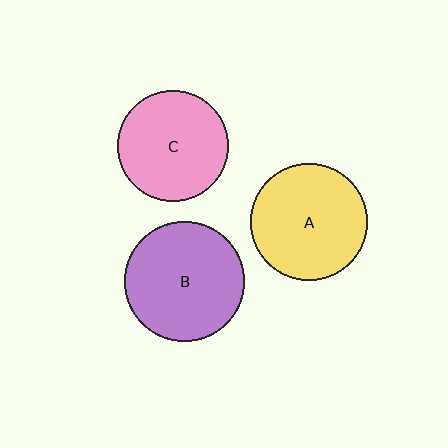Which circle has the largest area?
Circle B (purple).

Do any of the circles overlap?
No, none of the circles overlap.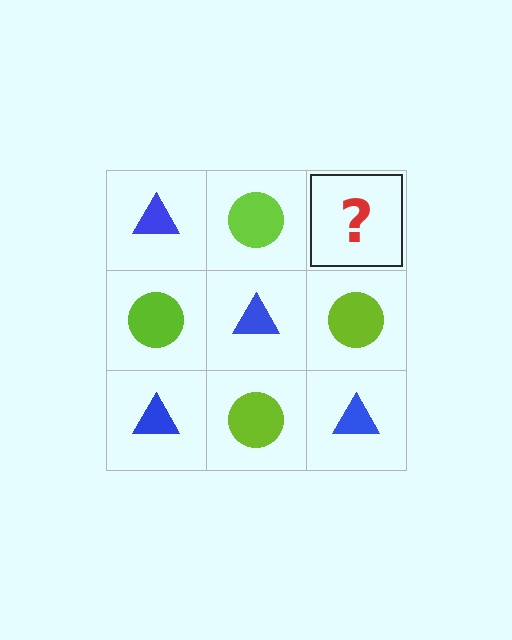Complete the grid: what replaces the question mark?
The question mark should be replaced with a blue triangle.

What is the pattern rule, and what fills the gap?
The rule is that it alternates blue triangle and lime circle in a checkerboard pattern. The gap should be filled with a blue triangle.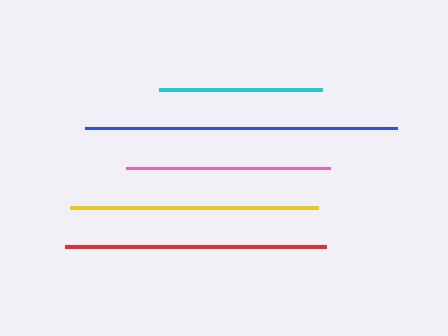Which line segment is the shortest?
The cyan line is the shortest at approximately 163 pixels.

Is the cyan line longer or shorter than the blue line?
The blue line is longer than the cyan line.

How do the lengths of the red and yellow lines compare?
The red and yellow lines are approximately the same length.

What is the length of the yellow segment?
The yellow segment is approximately 248 pixels long.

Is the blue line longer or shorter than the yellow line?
The blue line is longer than the yellow line.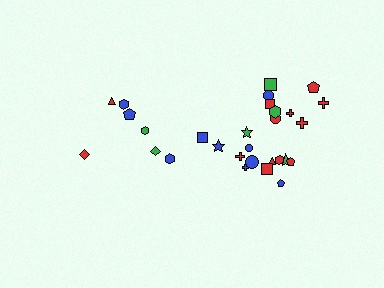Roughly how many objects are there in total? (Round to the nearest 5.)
Roughly 30 objects in total.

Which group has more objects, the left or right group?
The right group.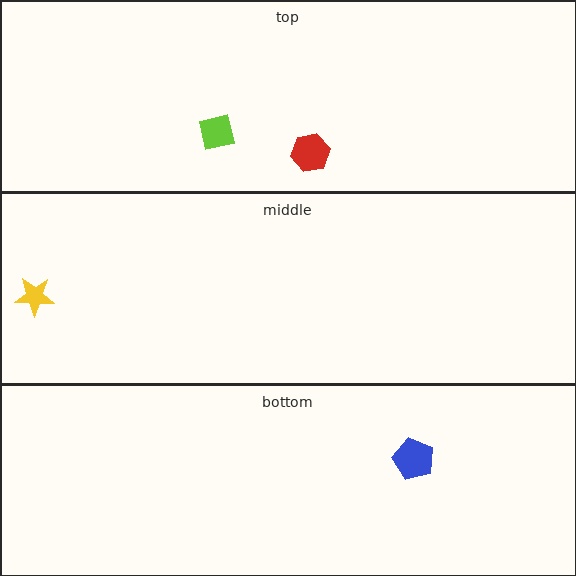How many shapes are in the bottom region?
1.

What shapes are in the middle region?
The yellow star.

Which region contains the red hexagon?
The top region.